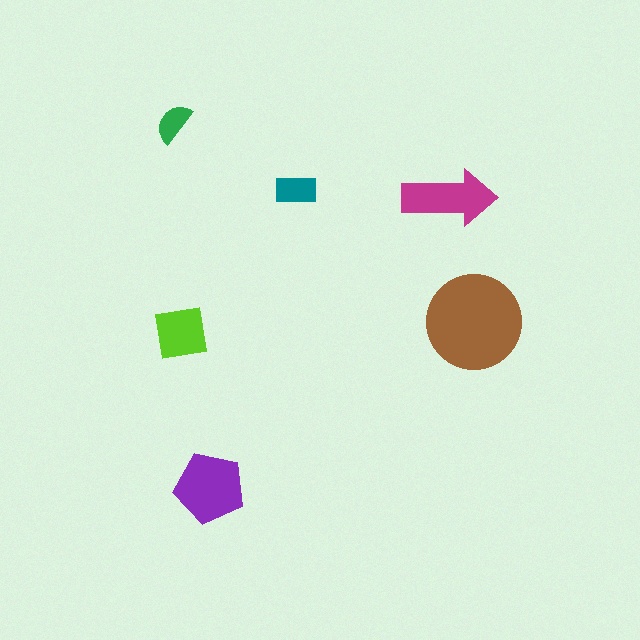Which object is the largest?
The brown circle.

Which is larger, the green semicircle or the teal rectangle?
The teal rectangle.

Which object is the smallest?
The green semicircle.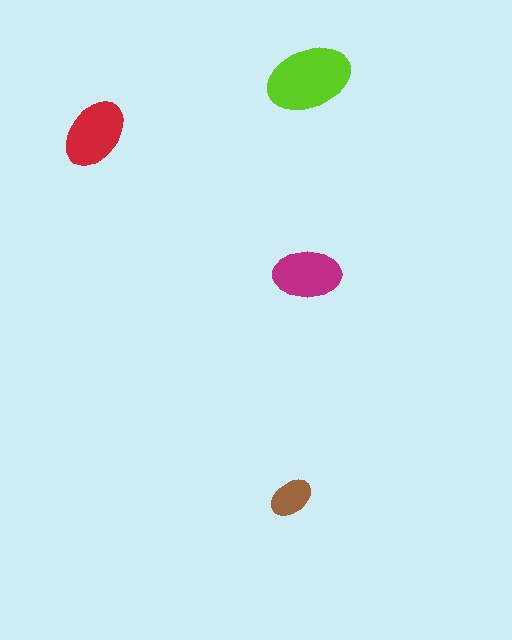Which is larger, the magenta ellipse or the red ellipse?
The red one.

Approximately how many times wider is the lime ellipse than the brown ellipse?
About 2 times wider.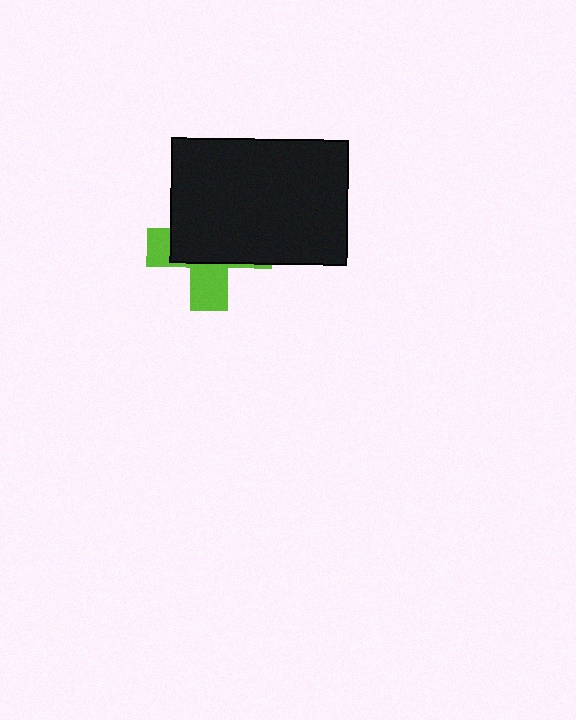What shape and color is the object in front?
The object in front is a black rectangle.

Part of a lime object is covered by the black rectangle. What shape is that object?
It is a cross.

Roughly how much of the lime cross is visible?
A small part of it is visible (roughly 35%).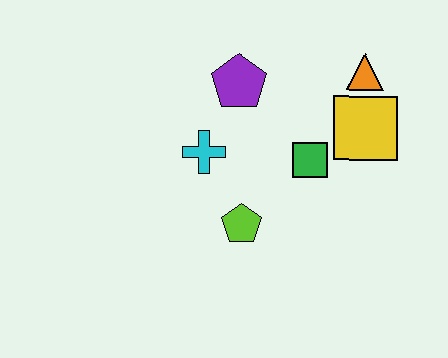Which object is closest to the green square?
The yellow square is closest to the green square.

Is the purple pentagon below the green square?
No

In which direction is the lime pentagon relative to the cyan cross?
The lime pentagon is below the cyan cross.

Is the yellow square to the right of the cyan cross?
Yes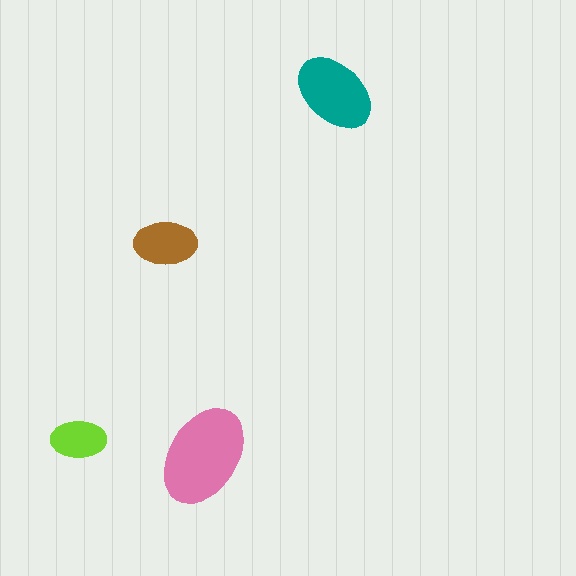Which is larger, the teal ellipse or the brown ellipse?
The teal one.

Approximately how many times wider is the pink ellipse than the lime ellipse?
About 2 times wider.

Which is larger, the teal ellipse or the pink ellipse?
The pink one.